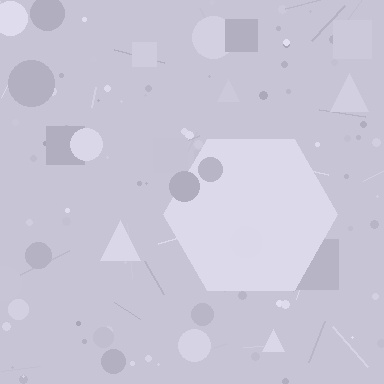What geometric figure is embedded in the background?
A hexagon is embedded in the background.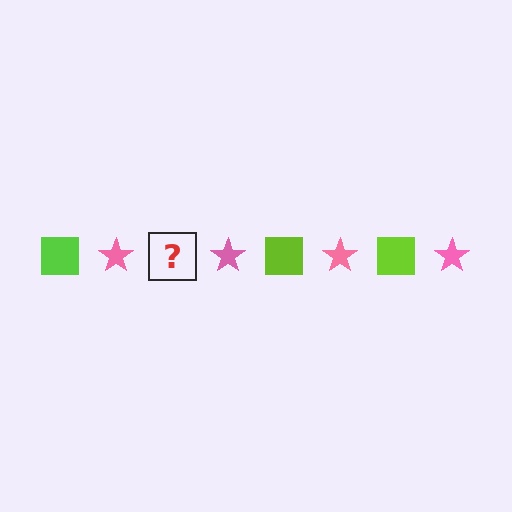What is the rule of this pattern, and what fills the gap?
The rule is that the pattern alternates between lime square and pink star. The gap should be filled with a lime square.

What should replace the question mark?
The question mark should be replaced with a lime square.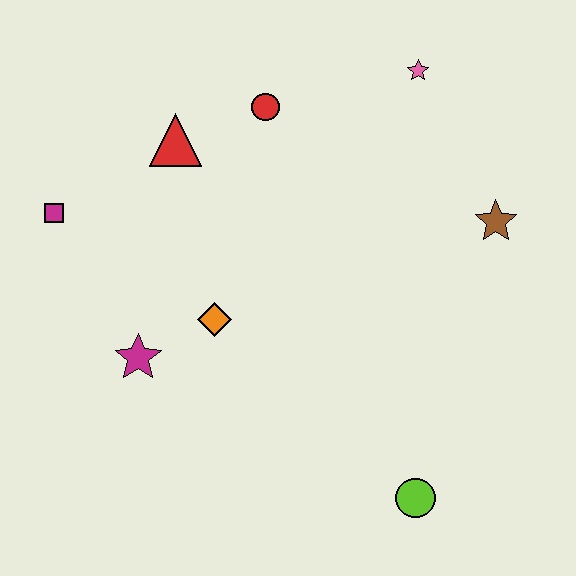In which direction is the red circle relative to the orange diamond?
The red circle is above the orange diamond.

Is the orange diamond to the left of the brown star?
Yes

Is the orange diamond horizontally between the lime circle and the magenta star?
Yes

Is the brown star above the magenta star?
Yes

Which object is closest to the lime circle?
The orange diamond is closest to the lime circle.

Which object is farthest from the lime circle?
The magenta square is farthest from the lime circle.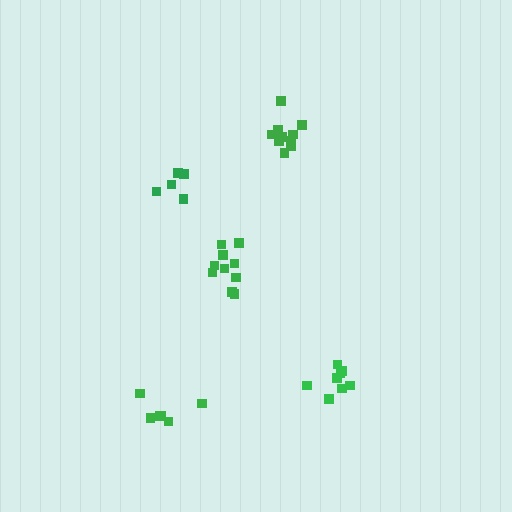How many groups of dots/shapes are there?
There are 5 groups.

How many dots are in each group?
Group 1: 5 dots, Group 2: 8 dots, Group 3: 11 dots, Group 4: 10 dots, Group 5: 6 dots (40 total).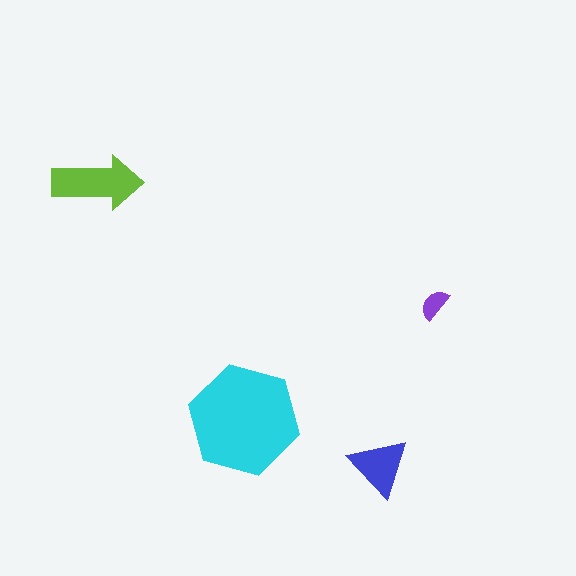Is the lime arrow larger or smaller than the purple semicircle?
Larger.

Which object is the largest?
The cyan hexagon.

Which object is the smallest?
The purple semicircle.